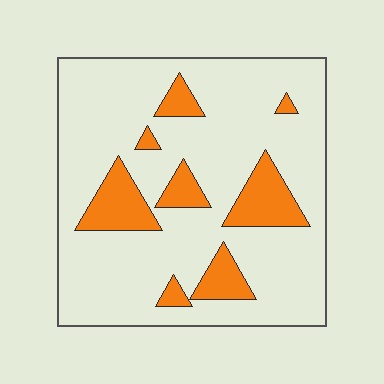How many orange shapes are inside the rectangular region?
8.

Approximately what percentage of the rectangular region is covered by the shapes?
Approximately 20%.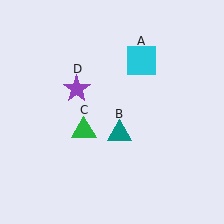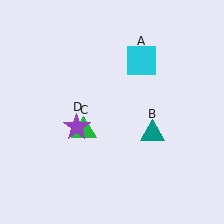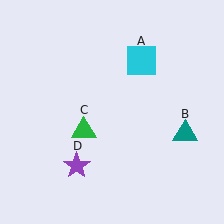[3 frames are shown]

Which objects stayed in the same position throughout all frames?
Cyan square (object A) and green triangle (object C) remained stationary.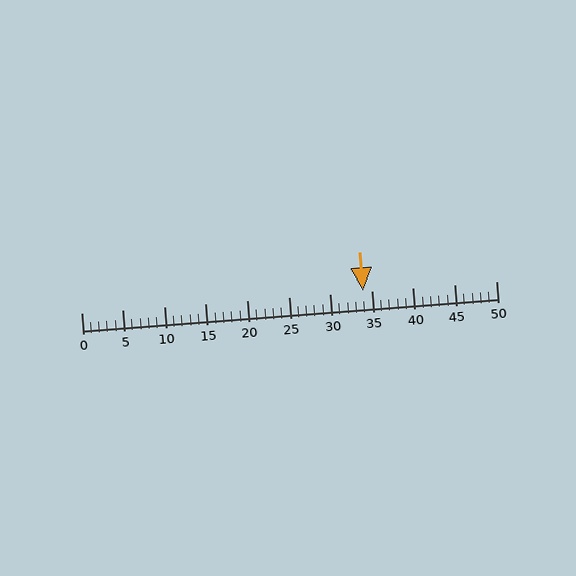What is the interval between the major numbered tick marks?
The major tick marks are spaced 5 units apart.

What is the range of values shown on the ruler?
The ruler shows values from 0 to 50.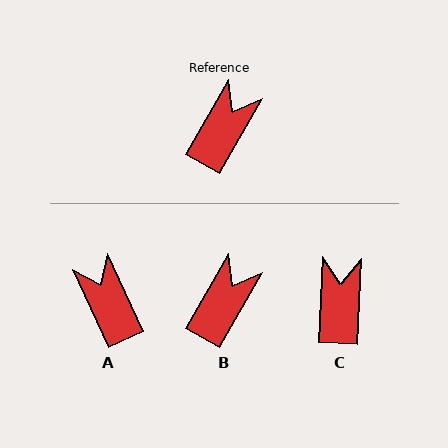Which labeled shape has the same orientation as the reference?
B.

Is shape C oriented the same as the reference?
No, it is off by about 27 degrees.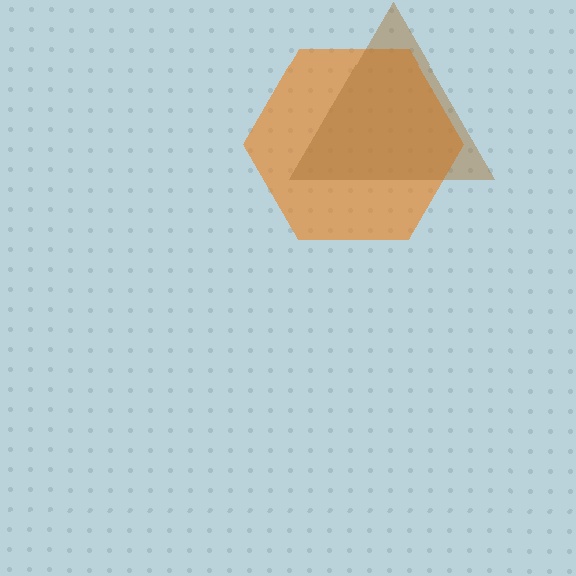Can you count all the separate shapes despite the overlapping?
Yes, there are 2 separate shapes.